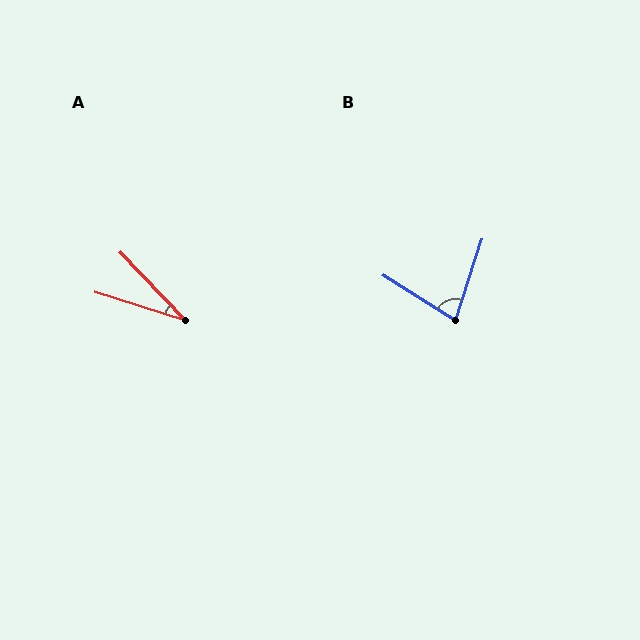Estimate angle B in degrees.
Approximately 76 degrees.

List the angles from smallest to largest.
A (29°), B (76°).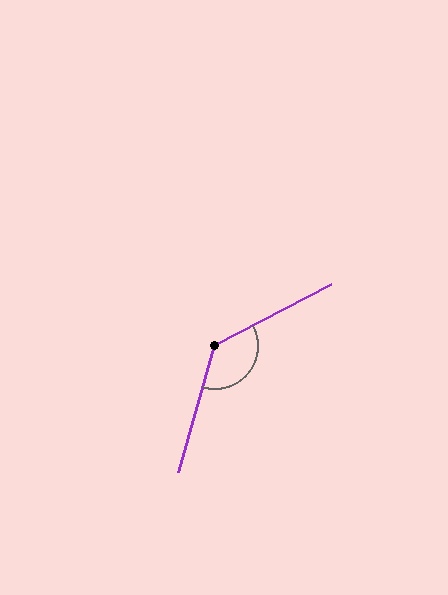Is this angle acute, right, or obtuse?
It is obtuse.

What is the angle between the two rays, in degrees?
Approximately 134 degrees.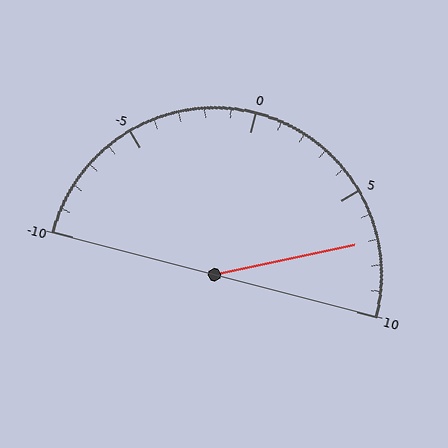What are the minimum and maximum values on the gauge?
The gauge ranges from -10 to 10.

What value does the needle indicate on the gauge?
The needle indicates approximately 7.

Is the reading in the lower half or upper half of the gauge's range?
The reading is in the upper half of the range (-10 to 10).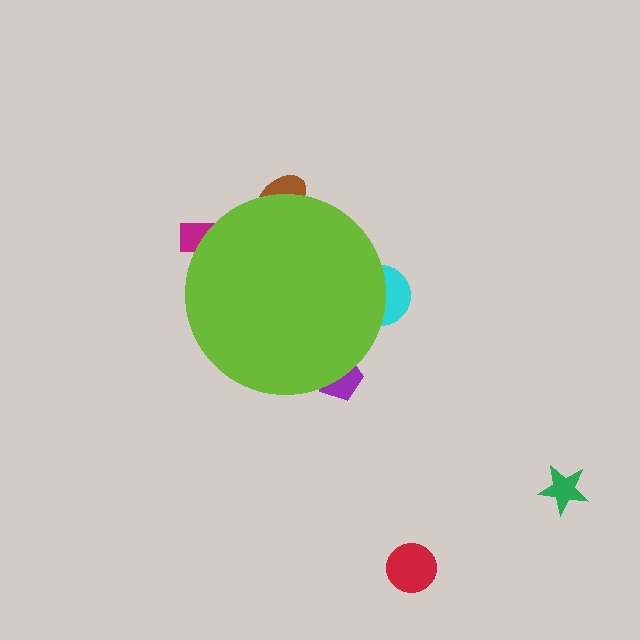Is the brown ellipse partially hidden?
Yes, the brown ellipse is partially hidden behind the lime circle.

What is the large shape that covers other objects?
A lime circle.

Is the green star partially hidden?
No, the green star is fully visible.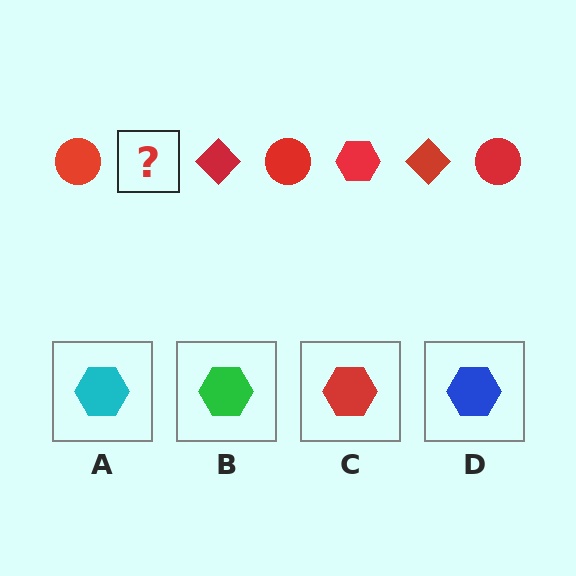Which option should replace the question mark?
Option C.